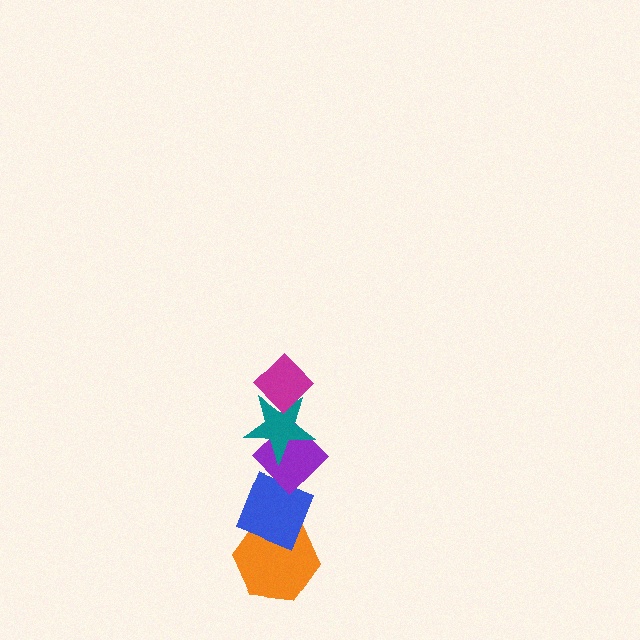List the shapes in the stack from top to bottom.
From top to bottom: the magenta diamond, the teal star, the purple diamond, the blue diamond, the orange hexagon.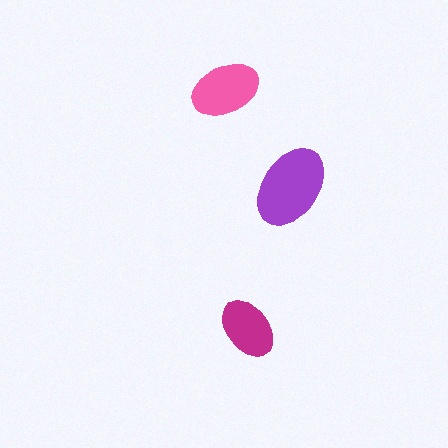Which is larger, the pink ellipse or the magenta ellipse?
The pink one.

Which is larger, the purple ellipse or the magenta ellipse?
The purple one.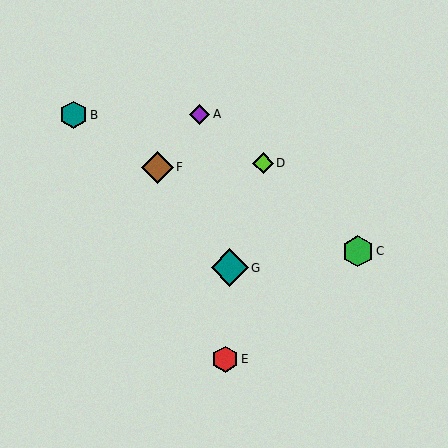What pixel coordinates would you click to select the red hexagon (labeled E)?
Click at (225, 359) to select the red hexagon E.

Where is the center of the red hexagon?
The center of the red hexagon is at (225, 359).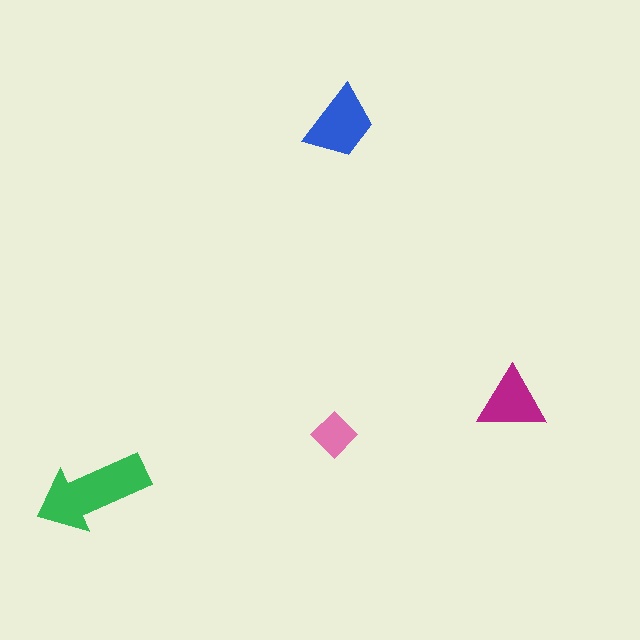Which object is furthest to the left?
The green arrow is leftmost.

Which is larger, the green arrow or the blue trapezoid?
The green arrow.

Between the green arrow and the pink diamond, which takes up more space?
The green arrow.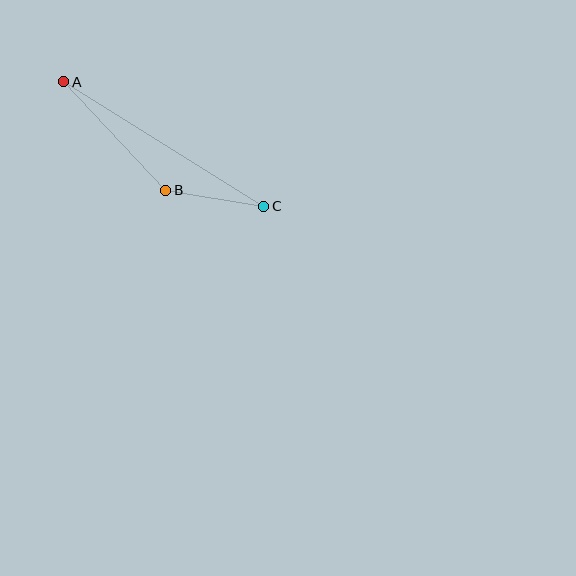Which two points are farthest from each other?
Points A and C are farthest from each other.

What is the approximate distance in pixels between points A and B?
The distance between A and B is approximately 149 pixels.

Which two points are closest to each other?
Points B and C are closest to each other.